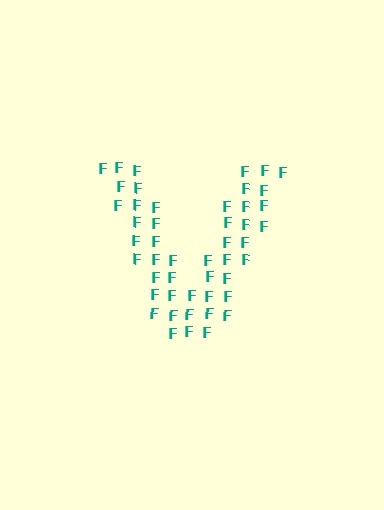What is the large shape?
The large shape is the letter V.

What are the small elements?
The small elements are letter F's.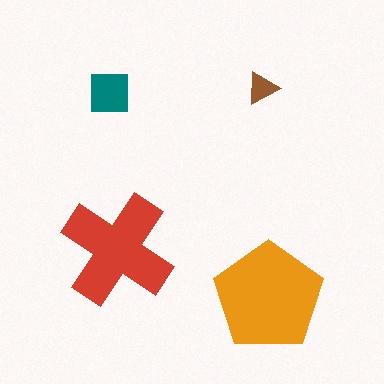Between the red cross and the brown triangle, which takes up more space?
The red cross.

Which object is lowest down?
The orange pentagon is bottommost.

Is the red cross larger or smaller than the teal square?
Larger.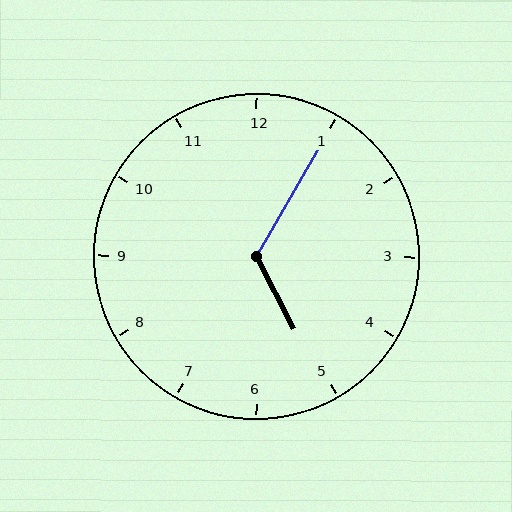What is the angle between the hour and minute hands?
Approximately 122 degrees.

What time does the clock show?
5:05.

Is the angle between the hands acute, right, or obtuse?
It is obtuse.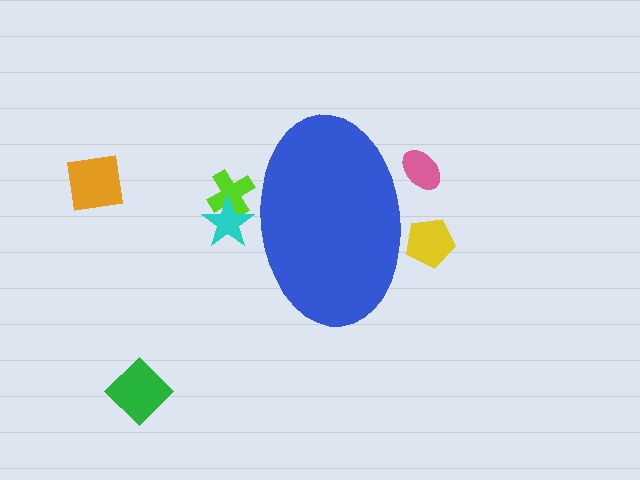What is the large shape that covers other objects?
A blue ellipse.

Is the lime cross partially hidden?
Yes, the lime cross is partially hidden behind the blue ellipse.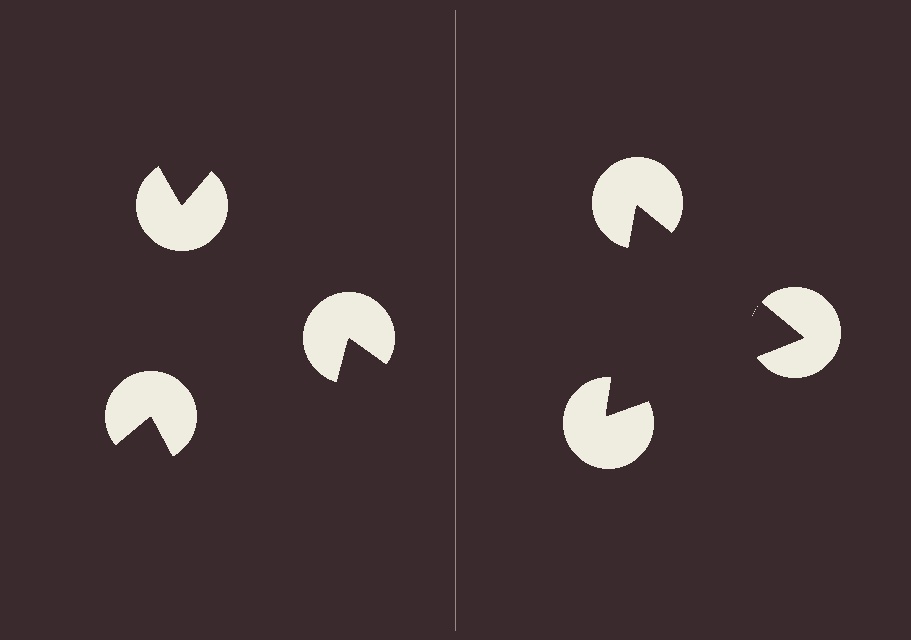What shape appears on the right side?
An illusory triangle.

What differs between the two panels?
The pac-man discs are positioned identically on both sides; only the wedge orientations differ. On the right they align to a triangle; on the left they are misaligned.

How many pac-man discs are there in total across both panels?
6 — 3 on each side.